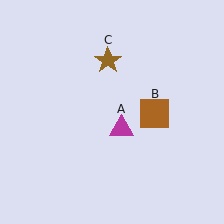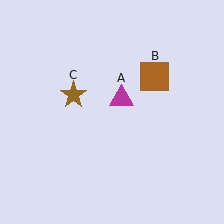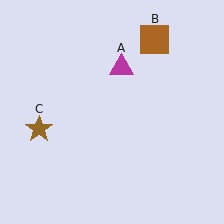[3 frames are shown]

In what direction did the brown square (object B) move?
The brown square (object B) moved up.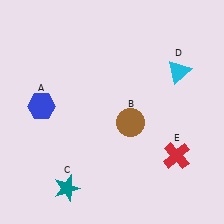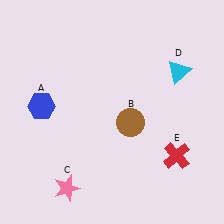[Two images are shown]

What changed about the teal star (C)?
In Image 1, C is teal. In Image 2, it changed to pink.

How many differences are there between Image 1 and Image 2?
There is 1 difference between the two images.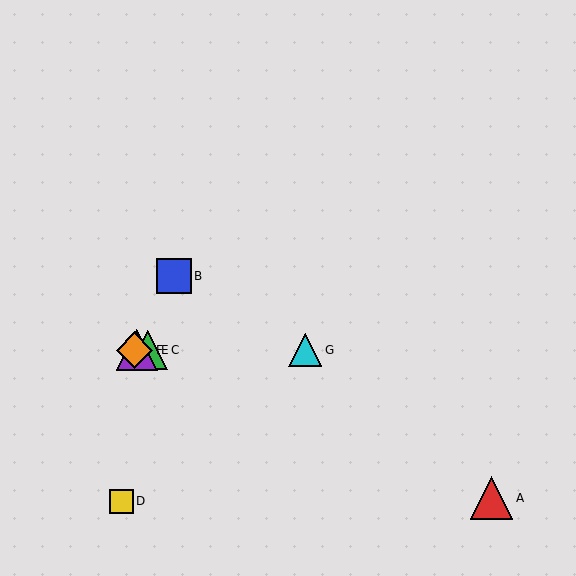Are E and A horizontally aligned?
No, E is at y≈350 and A is at y≈498.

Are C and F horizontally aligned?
Yes, both are at y≈350.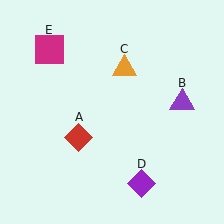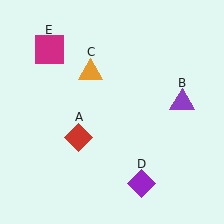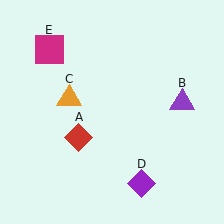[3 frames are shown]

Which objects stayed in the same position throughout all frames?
Red diamond (object A) and purple triangle (object B) and purple diamond (object D) and magenta square (object E) remained stationary.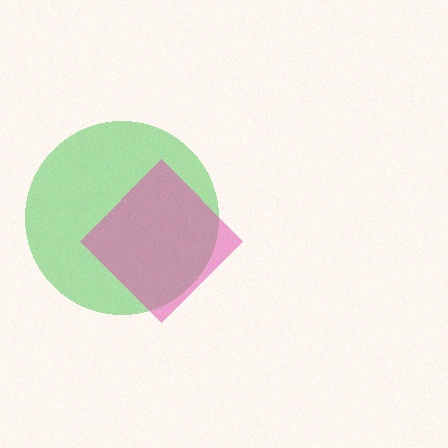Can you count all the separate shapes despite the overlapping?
Yes, there are 2 separate shapes.